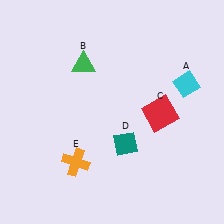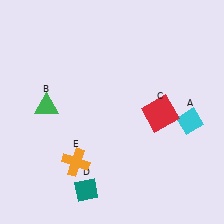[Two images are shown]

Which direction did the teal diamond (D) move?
The teal diamond (D) moved down.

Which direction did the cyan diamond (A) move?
The cyan diamond (A) moved down.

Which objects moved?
The objects that moved are: the cyan diamond (A), the green triangle (B), the teal diamond (D).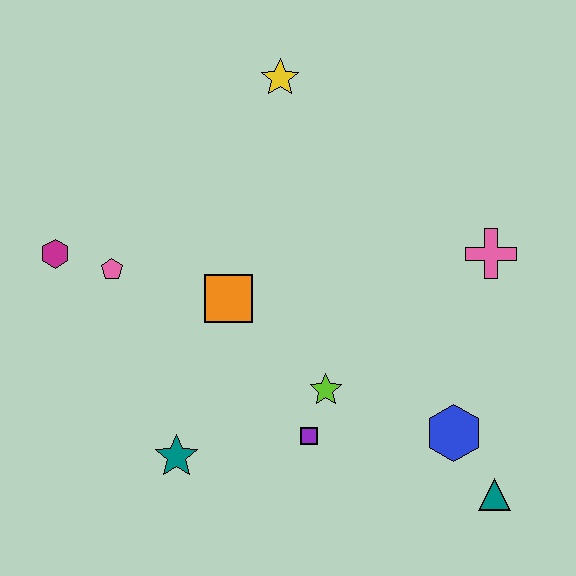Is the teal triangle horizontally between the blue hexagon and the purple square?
No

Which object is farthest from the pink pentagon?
The teal triangle is farthest from the pink pentagon.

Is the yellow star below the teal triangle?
No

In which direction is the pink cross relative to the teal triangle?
The pink cross is above the teal triangle.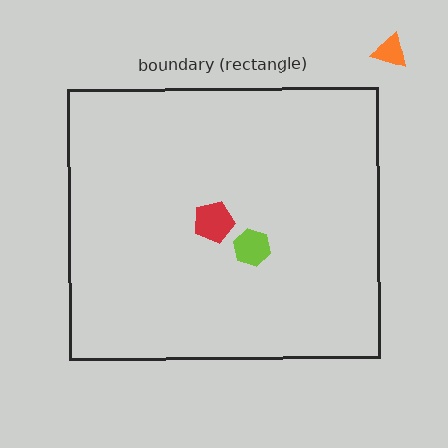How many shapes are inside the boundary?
2 inside, 1 outside.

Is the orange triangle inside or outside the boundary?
Outside.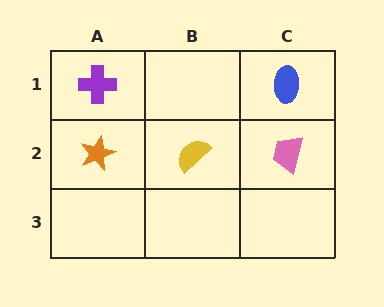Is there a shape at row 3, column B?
No, that cell is empty.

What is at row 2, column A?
An orange star.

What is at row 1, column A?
A purple cross.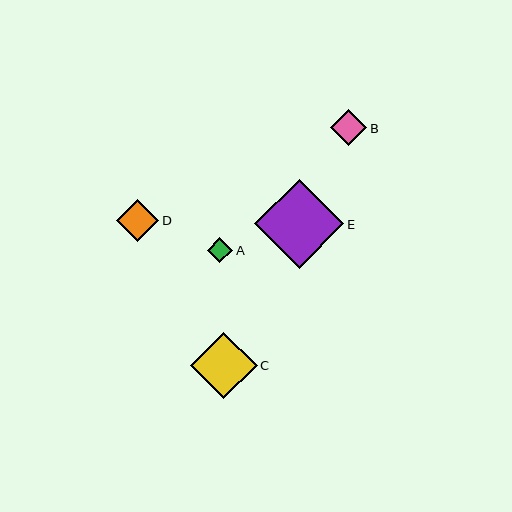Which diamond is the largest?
Diamond E is the largest with a size of approximately 90 pixels.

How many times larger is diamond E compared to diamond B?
Diamond E is approximately 2.5 times the size of diamond B.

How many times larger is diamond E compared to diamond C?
Diamond E is approximately 1.3 times the size of diamond C.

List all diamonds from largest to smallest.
From largest to smallest: E, C, D, B, A.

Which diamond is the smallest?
Diamond A is the smallest with a size of approximately 25 pixels.